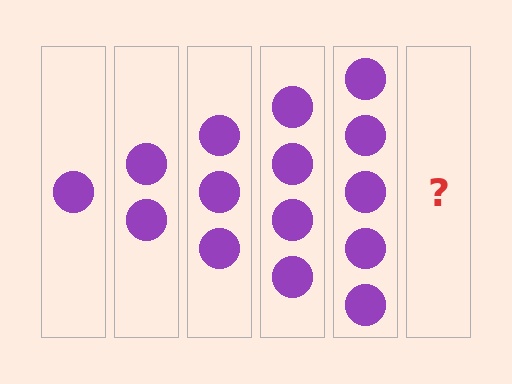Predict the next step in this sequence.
The next step is 6 circles.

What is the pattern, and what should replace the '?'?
The pattern is that each step adds one more circle. The '?' should be 6 circles.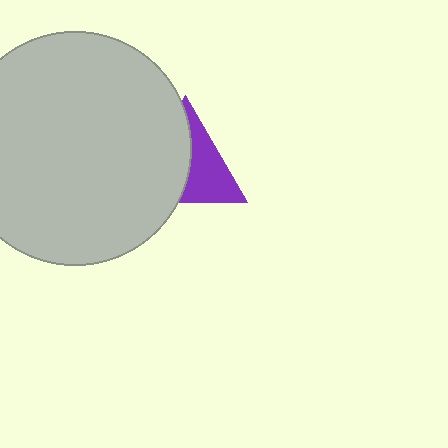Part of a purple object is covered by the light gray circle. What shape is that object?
It is a triangle.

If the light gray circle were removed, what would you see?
You would see the complete purple triangle.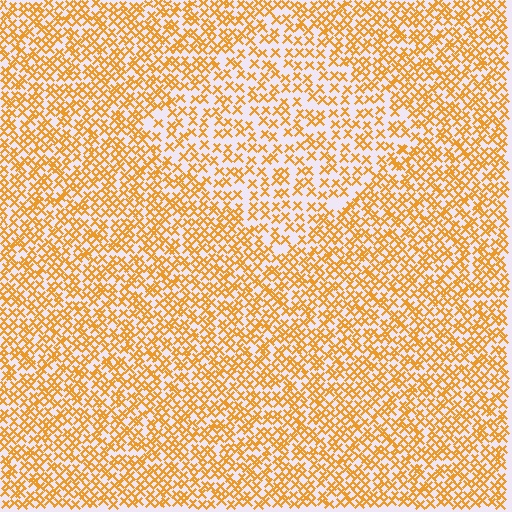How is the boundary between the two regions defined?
The boundary is defined by a change in element density (approximately 1.7x ratio). All elements are the same color, size, and shape.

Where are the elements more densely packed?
The elements are more densely packed outside the diamond boundary.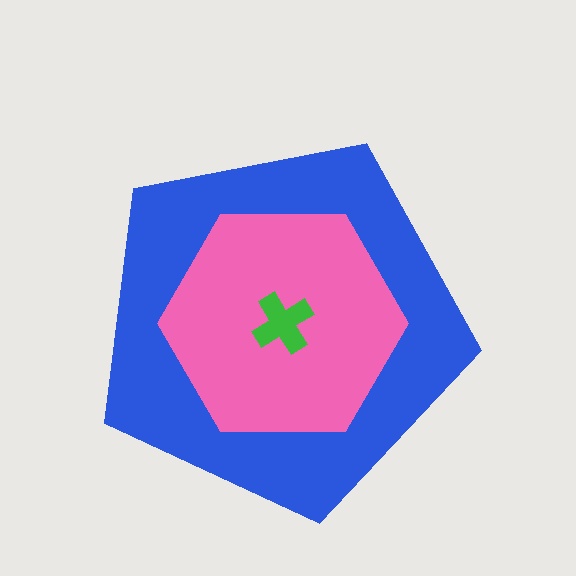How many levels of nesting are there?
3.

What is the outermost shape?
The blue pentagon.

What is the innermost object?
The green cross.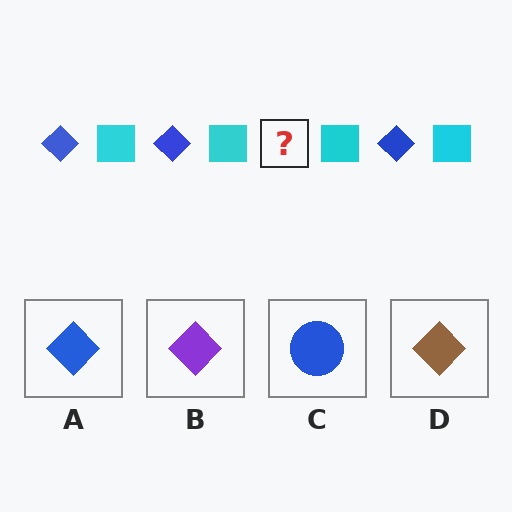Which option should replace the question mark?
Option A.